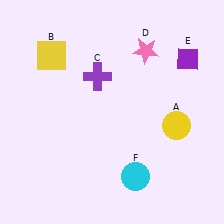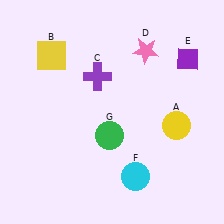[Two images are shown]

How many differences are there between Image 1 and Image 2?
There is 1 difference between the two images.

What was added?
A green circle (G) was added in Image 2.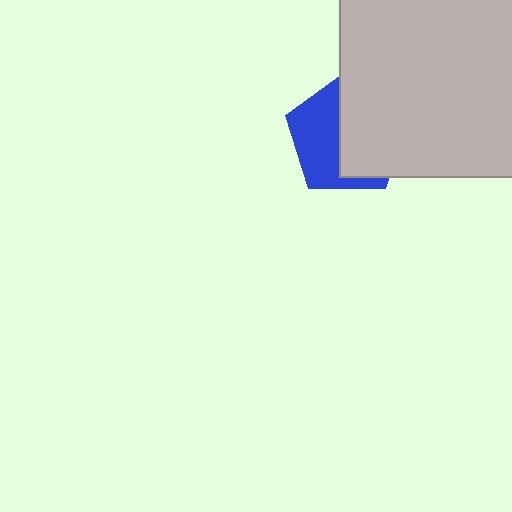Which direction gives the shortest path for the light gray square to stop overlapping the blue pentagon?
Moving right gives the shortest separation.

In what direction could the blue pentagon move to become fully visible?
The blue pentagon could move left. That would shift it out from behind the light gray square entirely.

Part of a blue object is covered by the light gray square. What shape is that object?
It is a pentagon.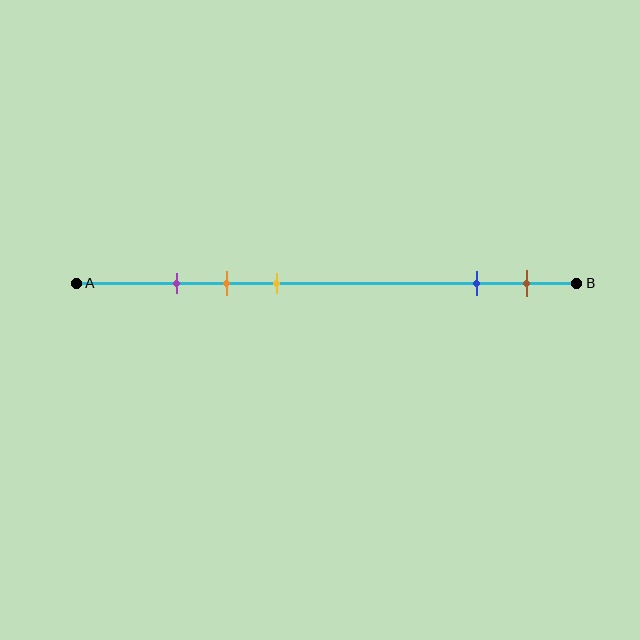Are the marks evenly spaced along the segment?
No, the marks are not evenly spaced.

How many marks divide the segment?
There are 5 marks dividing the segment.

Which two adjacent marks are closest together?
The purple and orange marks are the closest adjacent pair.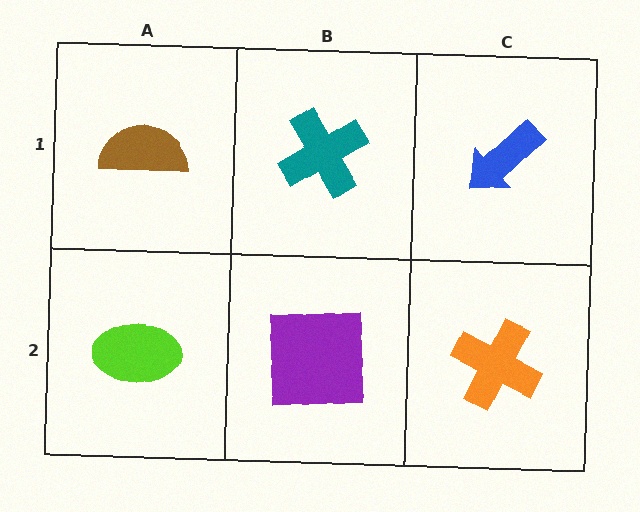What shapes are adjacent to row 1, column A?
A lime ellipse (row 2, column A), a teal cross (row 1, column B).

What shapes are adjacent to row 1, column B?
A purple square (row 2, column B), a brown semicircle (row 1, column A), a blue arrow (row 1, column C).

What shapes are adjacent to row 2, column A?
A brown semicircle (row 1, column A), a purple square (row 2, column B).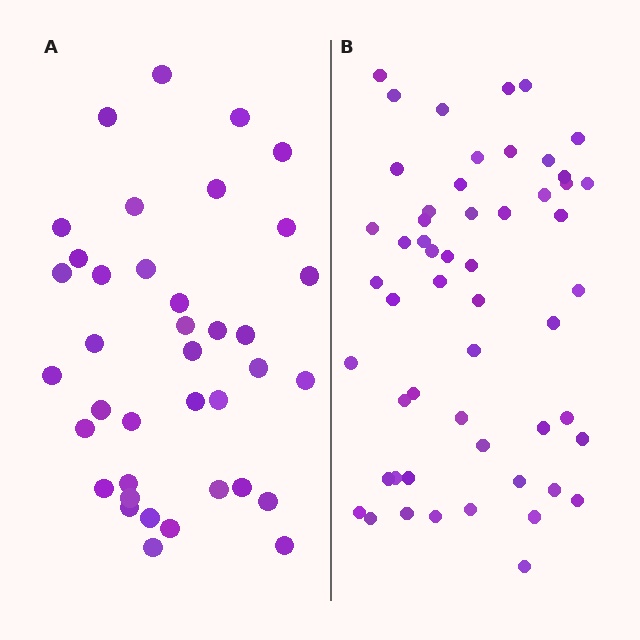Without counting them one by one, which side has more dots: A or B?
Region B (the right region) has more dots.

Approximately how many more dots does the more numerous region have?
Region B has approximately 15 more dots than region A.